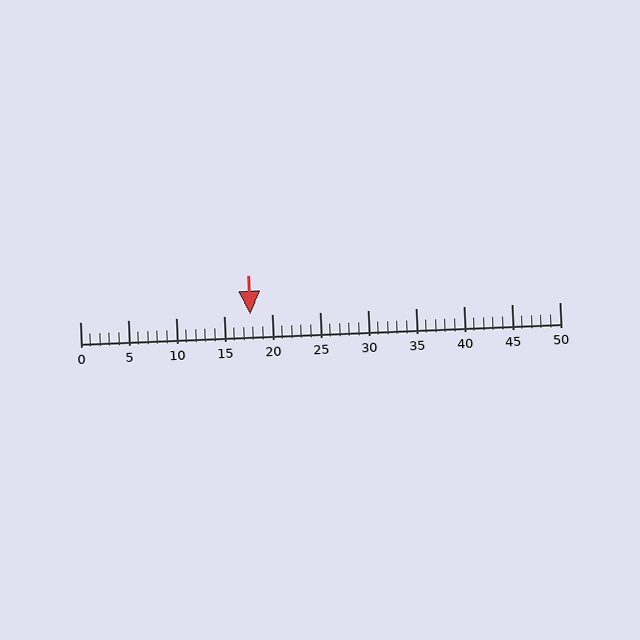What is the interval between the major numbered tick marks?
The major tick marks are spaced 5 units apart.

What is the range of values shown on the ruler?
The ruler shows values from 0 to 50.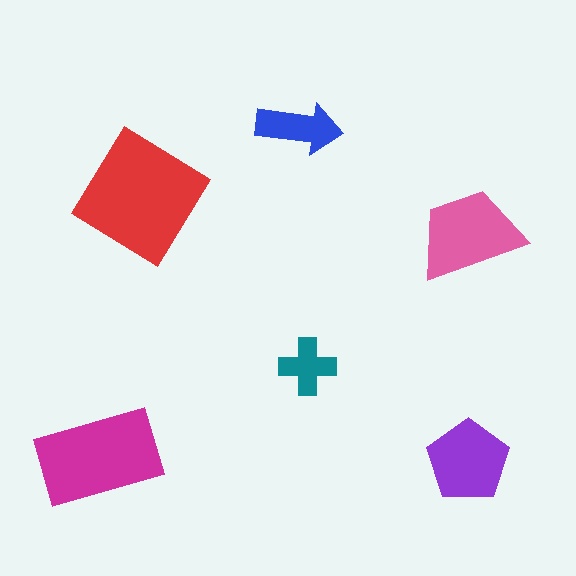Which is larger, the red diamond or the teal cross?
The red diamond.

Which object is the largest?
The red diamond.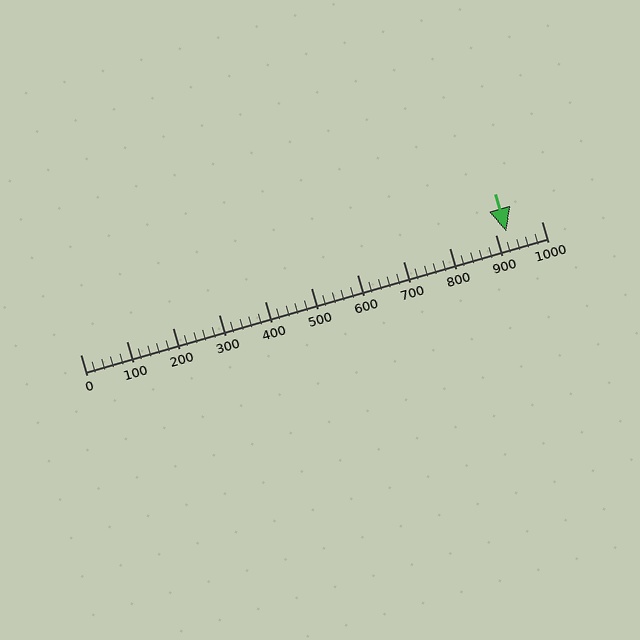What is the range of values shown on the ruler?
The ruler shows values from 0 to 1000.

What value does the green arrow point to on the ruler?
The green arrow points to approximately 925.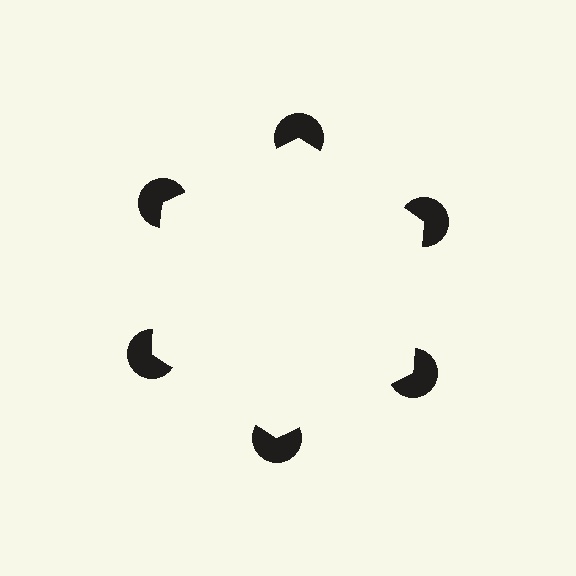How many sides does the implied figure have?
6 sides.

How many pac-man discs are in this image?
There are 6 — one at each vertex of the illusory hexagon.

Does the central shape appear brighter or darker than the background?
It typically appears slightly brighter than the background, even though no actual brightness change is drawn.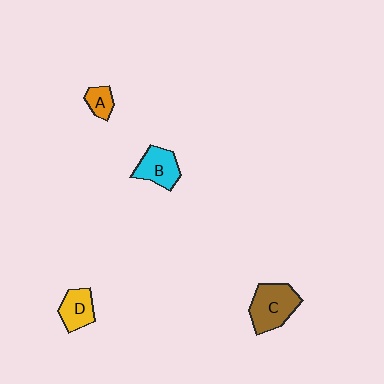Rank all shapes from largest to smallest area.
From largest to smallest: C (brown), B (cyan), D (yellow), A (orange).